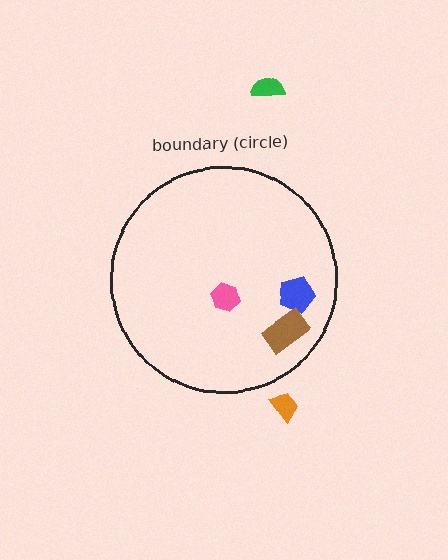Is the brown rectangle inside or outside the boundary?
Inside.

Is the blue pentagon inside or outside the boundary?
Inside.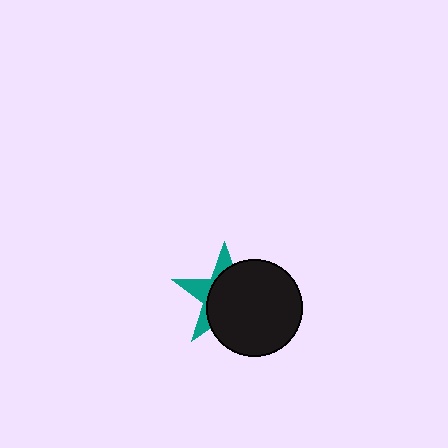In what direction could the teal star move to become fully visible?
The teal star could move toward the upper-left. That would shift it out from behind the black circle entirely.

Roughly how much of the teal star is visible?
A small part of it is visible (roughly 32%).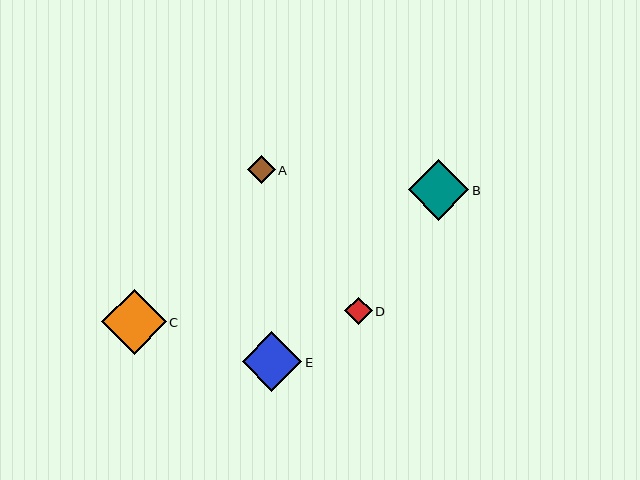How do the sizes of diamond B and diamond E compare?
Diamond B and diamond E are approximately the same size.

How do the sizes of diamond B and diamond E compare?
Diamond B and diamond E are approximately the same size.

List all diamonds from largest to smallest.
From largest to smallest: C, B, E, A, D.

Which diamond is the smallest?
Diamond D is the smallest with a size of approximately 27 pixels.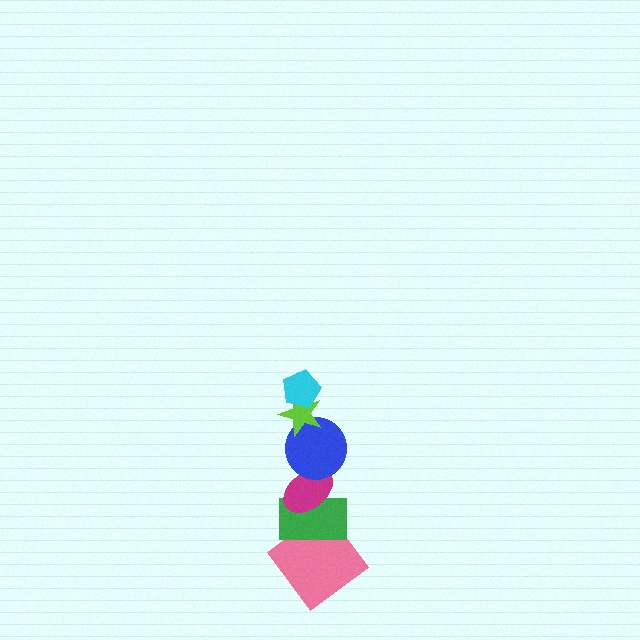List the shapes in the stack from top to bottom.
From top to bottom: the cyan pentagon, the lime star, the blue circle, the magenta ellipse, the green rectangle, the pink diamond.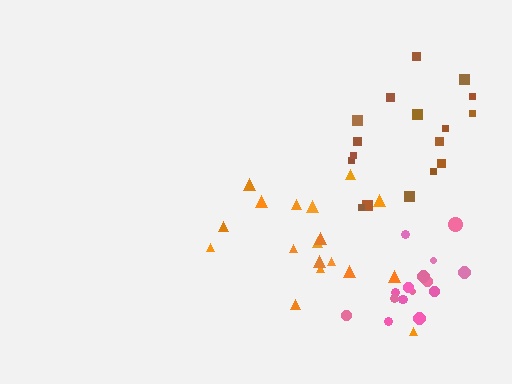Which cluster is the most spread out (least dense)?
Brown.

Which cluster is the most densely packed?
Pink.